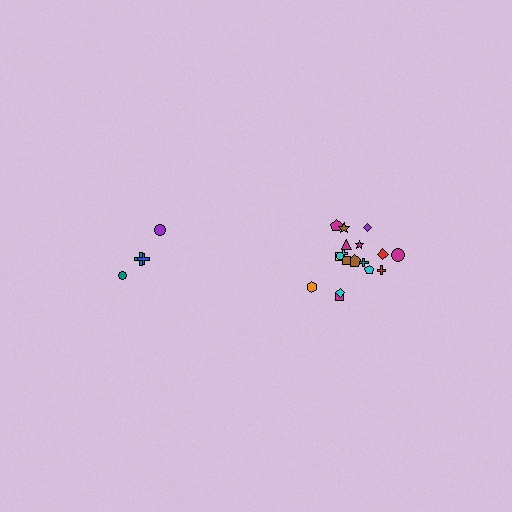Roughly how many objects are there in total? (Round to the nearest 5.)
Roughly 20 objects in total.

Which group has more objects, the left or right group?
The right group.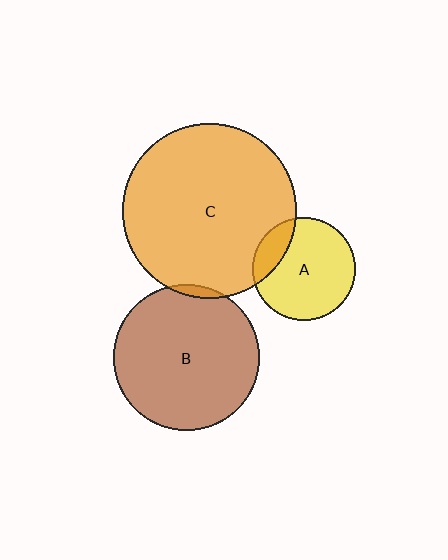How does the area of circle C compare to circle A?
Approximately 2.9 times.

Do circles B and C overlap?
Yes.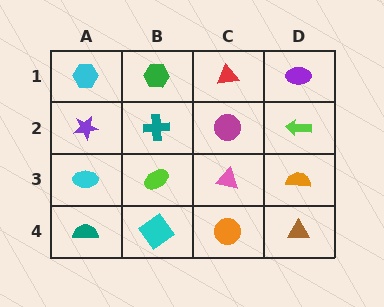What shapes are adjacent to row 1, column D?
A lime arrow (row 2, column D), a red triangle (row 1, column C).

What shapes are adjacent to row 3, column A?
A purple star (row 2, column A), a teal semicircle (row 4, column A), a lime ellipse (row 3, column B).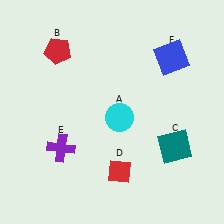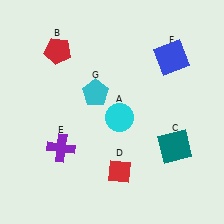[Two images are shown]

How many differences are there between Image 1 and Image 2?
There is 1 difference between the two images.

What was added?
A cyan pentagon (G) was added in Image 2.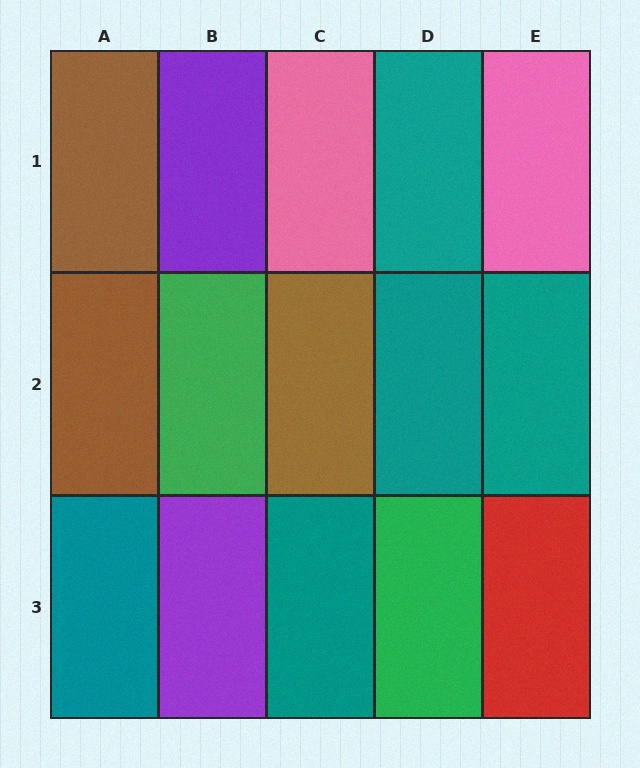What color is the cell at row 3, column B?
Purple.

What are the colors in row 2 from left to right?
Brown, green, brown, teal, teal.